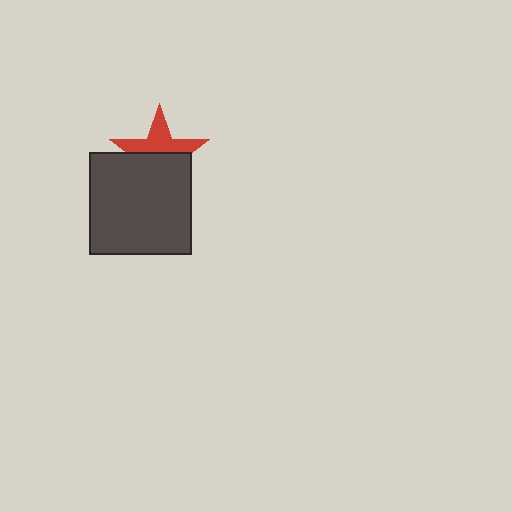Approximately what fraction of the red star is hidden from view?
Roughly 55% of the red star is hidden behind the dark gray square.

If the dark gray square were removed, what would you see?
You would see the complete red star.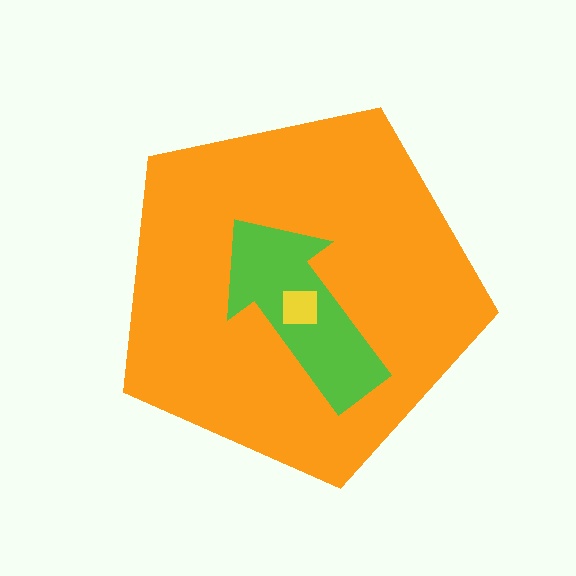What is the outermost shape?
The orange pentagon.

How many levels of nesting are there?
3.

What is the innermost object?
The yellow square.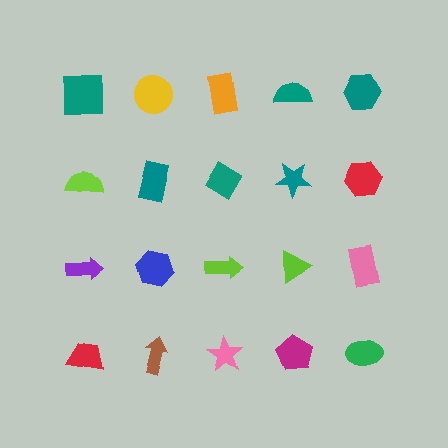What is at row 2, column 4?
A teal star.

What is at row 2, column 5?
A red hexagon.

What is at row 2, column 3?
A teal diamond.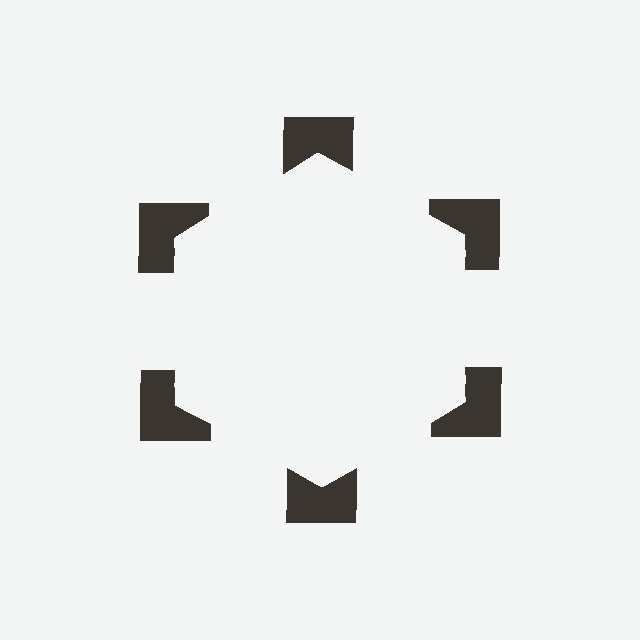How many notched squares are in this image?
There are 6 — one at each vertex of the illusory hexagon.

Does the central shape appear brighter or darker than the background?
It typically appears slightly brighter than the background, even though no actual brightness change is drawn.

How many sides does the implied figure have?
6 sides.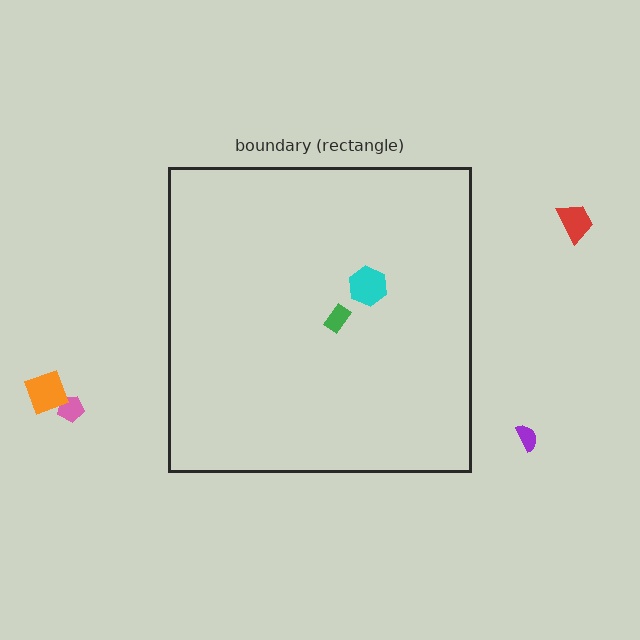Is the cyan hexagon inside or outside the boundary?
Inside.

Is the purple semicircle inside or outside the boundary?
Outside.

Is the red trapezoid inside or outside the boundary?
Outside.